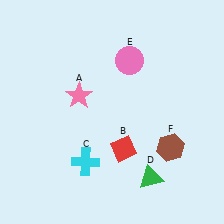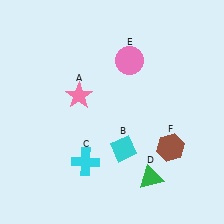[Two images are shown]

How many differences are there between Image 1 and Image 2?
There is 1 difference between the two images.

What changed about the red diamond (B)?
In Image 1, B is red. In Image 2, it changed to cyan.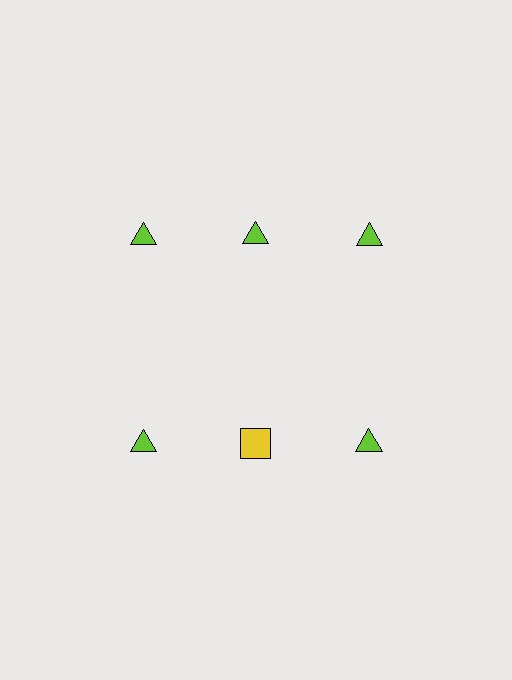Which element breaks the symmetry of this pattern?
The yellow square in the second row, second from left column breaks the symmetry. All other shapes are lime triangles.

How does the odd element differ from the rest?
It differs in both color (yellow instead of lime) and shape (square instead of triangle).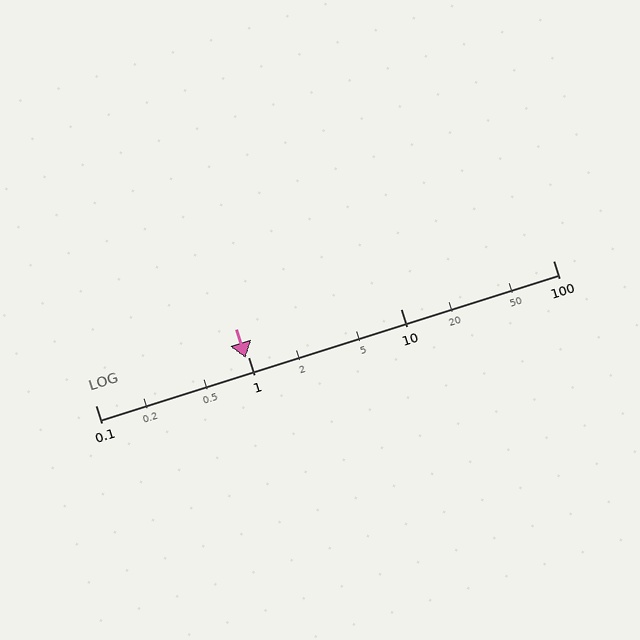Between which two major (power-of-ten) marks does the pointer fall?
The pointer is between 0.1 and 1.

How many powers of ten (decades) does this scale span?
The scale spans 3 decades, from 0.1 to 100.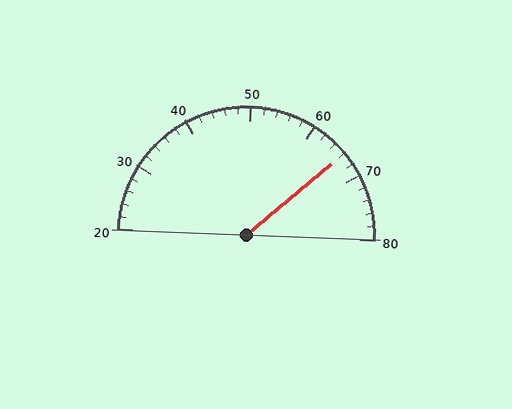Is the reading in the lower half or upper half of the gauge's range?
The reading is in the upper half of the range (20 to 80).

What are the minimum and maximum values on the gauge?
The gauge ranges from 20 to 80.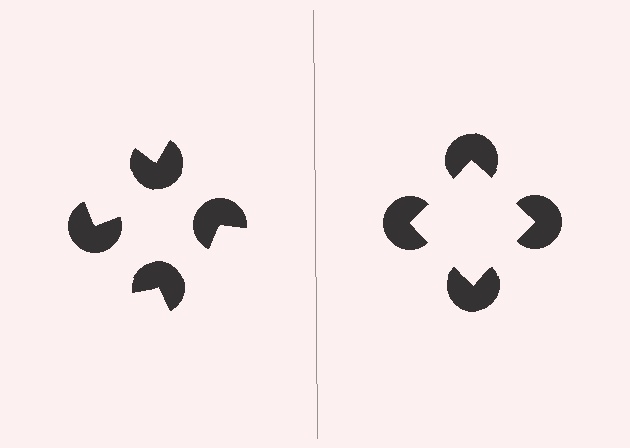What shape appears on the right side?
An illusory square.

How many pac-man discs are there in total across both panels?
8 — 4 on each side.